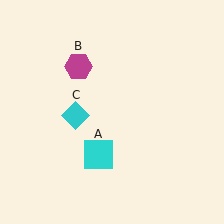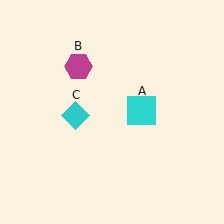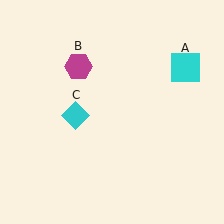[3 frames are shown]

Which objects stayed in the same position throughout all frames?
Magenta hexagon (object B) and cyan diamond (object C) remained stationary.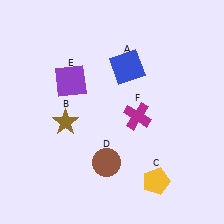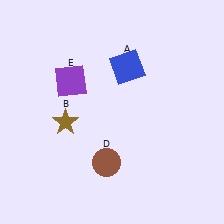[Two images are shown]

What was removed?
The magenta cross (F), the yellow pentagon (C) were removed in Image 2.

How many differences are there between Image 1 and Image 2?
There are 2 differences between the two images.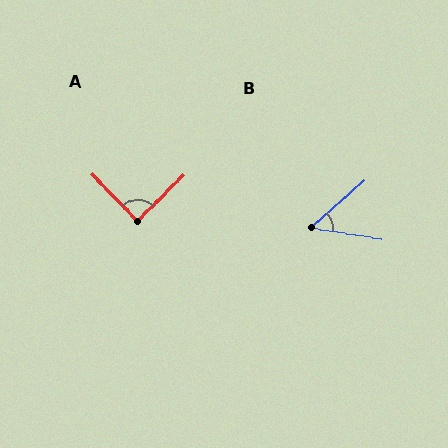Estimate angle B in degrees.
Approximately 51 degrees.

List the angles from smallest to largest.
B (51°), A (89°).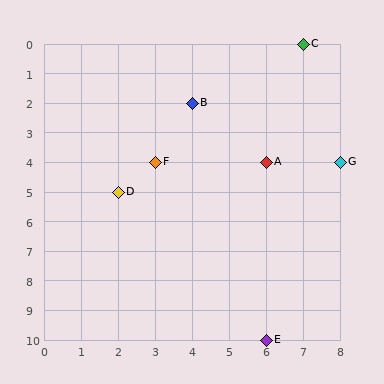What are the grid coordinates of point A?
Point A is at grid coordinates (6, 4).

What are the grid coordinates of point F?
Point F is at grid coordinates (3, 4).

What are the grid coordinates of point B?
Point B is at grid coordinates (4, 2).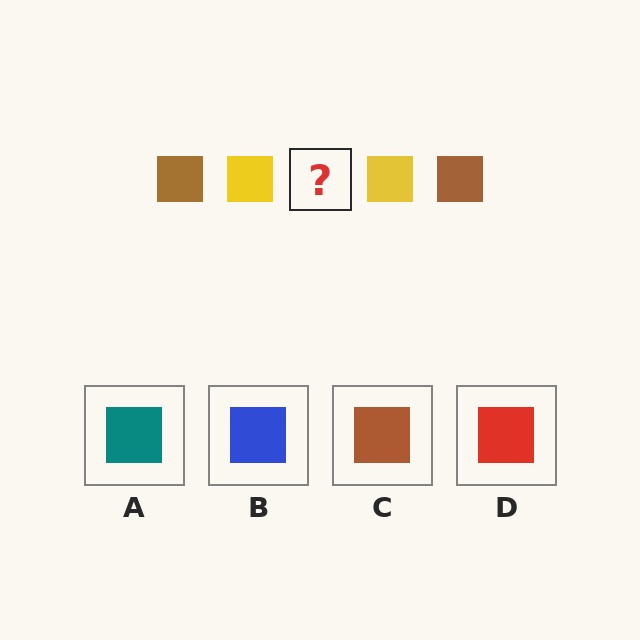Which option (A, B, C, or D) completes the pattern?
C.